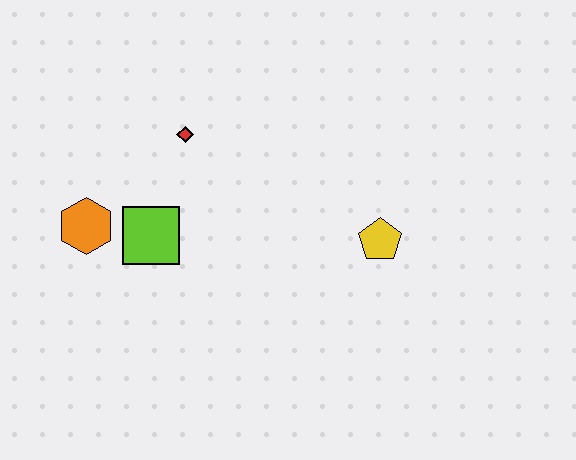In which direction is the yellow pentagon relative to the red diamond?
The yellow pentagon is to the right of the red diamond.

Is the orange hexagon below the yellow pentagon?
No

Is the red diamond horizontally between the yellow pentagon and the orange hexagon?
Yes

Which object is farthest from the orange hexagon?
The yellow pentagon is farthest from the orange hexagon.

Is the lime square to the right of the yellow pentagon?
No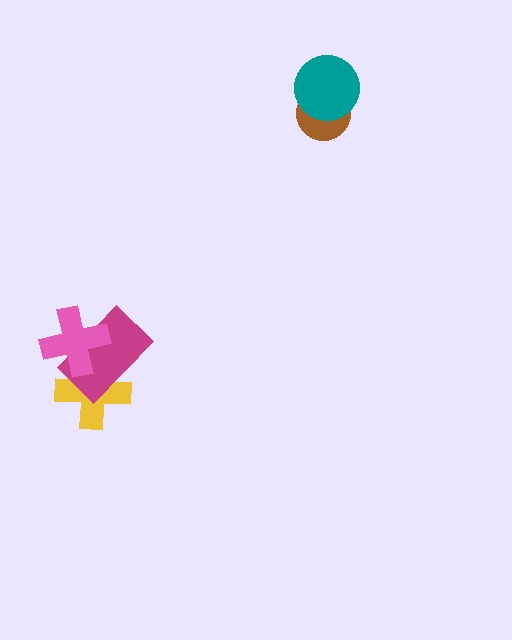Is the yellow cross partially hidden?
Yes, it is partially covered by another shape.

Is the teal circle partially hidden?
No, no other shape covers it.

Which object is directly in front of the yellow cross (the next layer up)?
The magenta rectangle is directly in front of the yellow cross.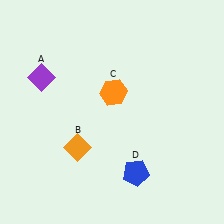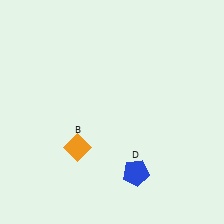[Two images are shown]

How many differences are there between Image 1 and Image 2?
There are 2 differences between the two images.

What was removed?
The purple diamond (A), the orange hexagon (C) were removed in Image 2.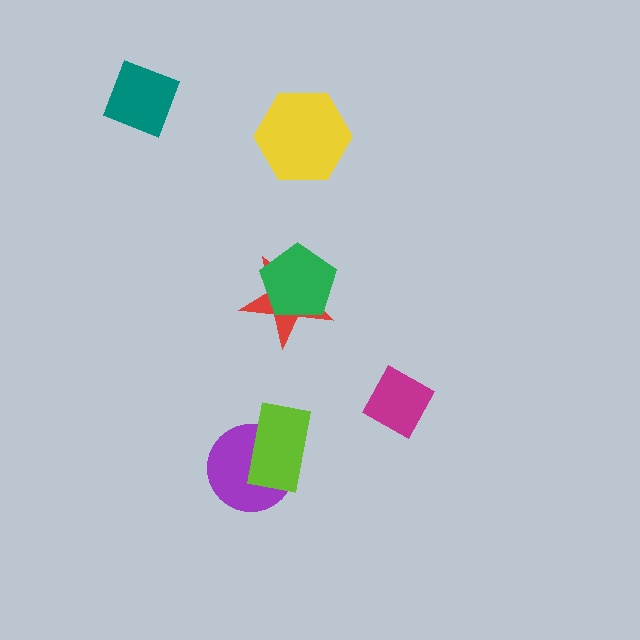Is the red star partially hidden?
Yes, it is partially covered by another shape.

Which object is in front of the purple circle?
The lime rectangle is in front of the purple circle.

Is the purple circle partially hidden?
Yes, it is partially covered by another shape.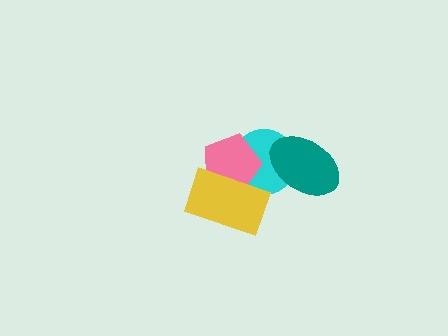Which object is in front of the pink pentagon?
The yellow rectangle is in front of the pink pentagon.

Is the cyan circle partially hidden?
Yes, it is partially covered by another shape.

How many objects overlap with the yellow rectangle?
2 objects overlap with the yellow rectangle.